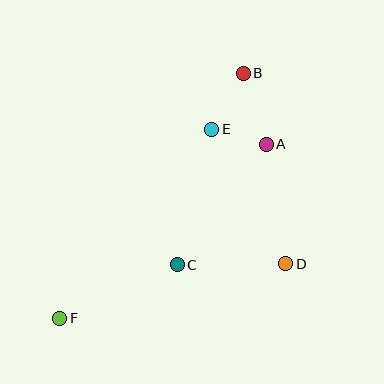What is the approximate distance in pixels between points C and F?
The distance between C and F is approximately 129 pixels.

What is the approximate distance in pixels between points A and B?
The distance between A and B is approximately 75 pixels.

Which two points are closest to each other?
Points A and E are closest to each other.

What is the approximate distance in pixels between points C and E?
The distance between C and E is approximately 140 pixels.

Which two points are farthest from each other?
Points B and F are farthest from each other.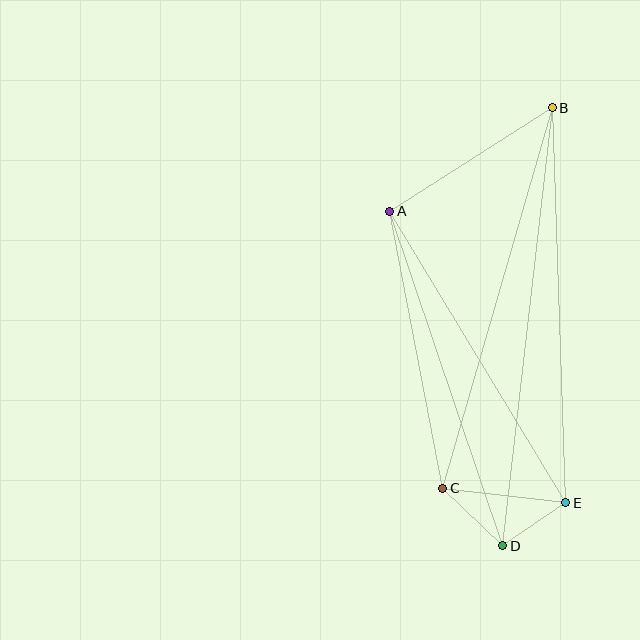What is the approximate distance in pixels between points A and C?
The distance between A and C is approximately 282 pixels.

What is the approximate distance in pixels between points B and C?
The distance between B and C is approximately 396 pixels.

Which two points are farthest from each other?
Points B and D are farthest from each other.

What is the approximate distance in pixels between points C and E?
The distance between C and E is approximately 124 pixels.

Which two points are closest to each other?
Points D and E are closest to each other.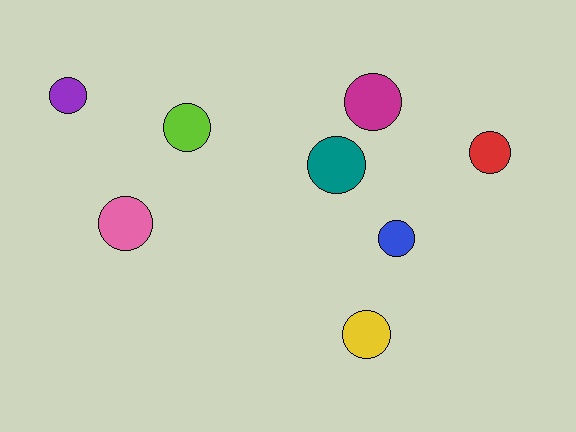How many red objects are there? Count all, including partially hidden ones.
There is 1 red object.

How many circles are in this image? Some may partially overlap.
There are 8 circles.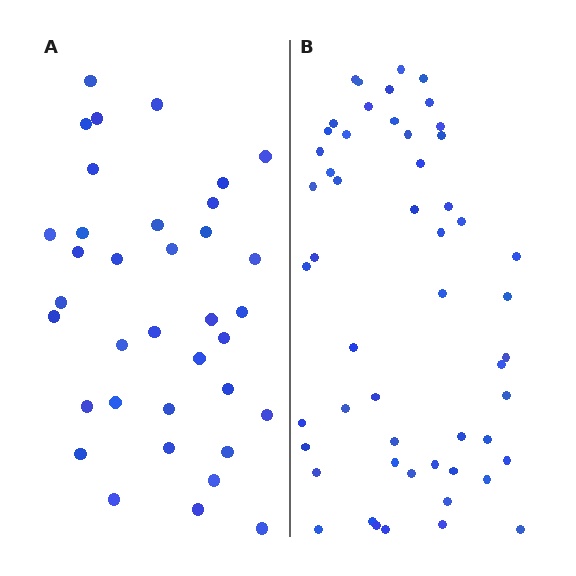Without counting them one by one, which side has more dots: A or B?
Region B (the right region) has more dots.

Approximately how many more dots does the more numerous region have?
Region B has approximately 15 more dots than region A.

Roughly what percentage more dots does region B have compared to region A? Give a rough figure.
About 45% more.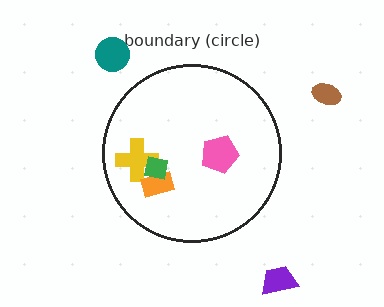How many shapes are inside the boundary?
4 inside, 3 outside.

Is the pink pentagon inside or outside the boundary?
Inside.